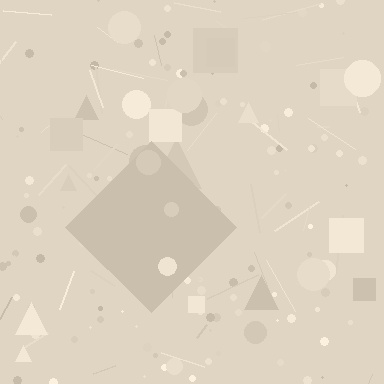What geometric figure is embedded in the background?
A diamond is embedded in the background.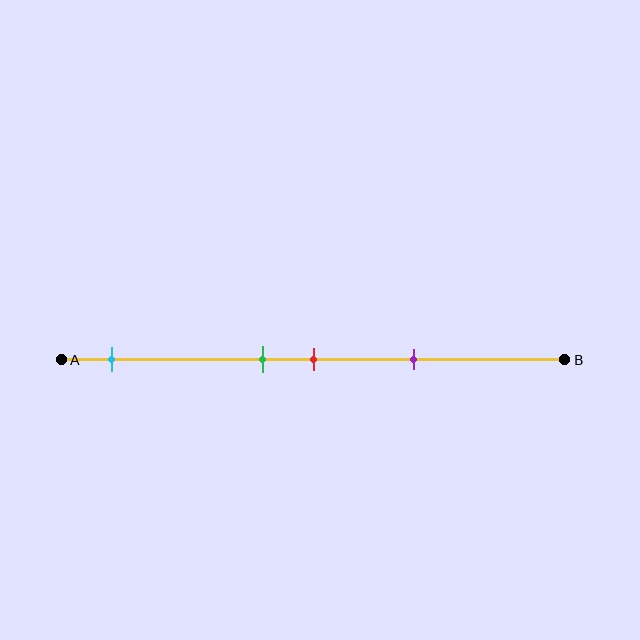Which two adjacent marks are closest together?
The green and red marks are the closest adjacent pair.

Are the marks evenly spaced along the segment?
No, the marks are not evenly spaced.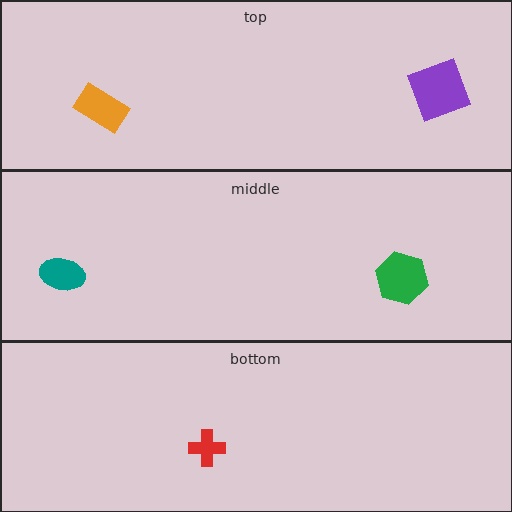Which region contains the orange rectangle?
The top region.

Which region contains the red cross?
The bottom region.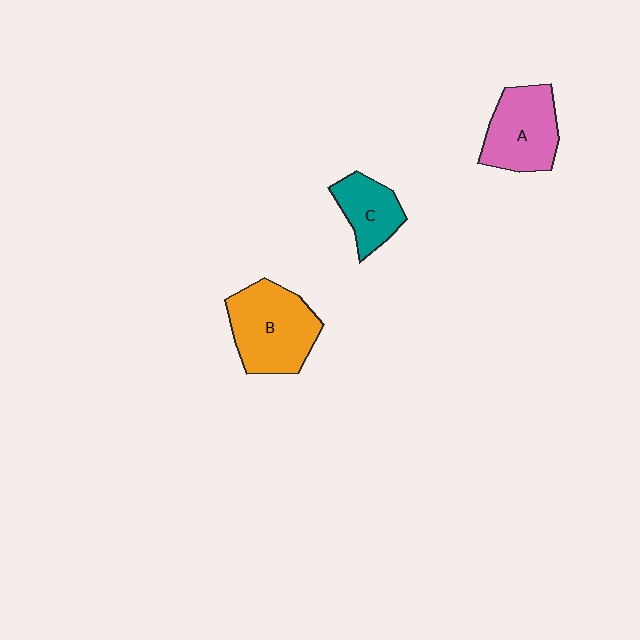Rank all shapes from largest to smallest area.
From largest to smallest: B (orange), A (pink), C (teal).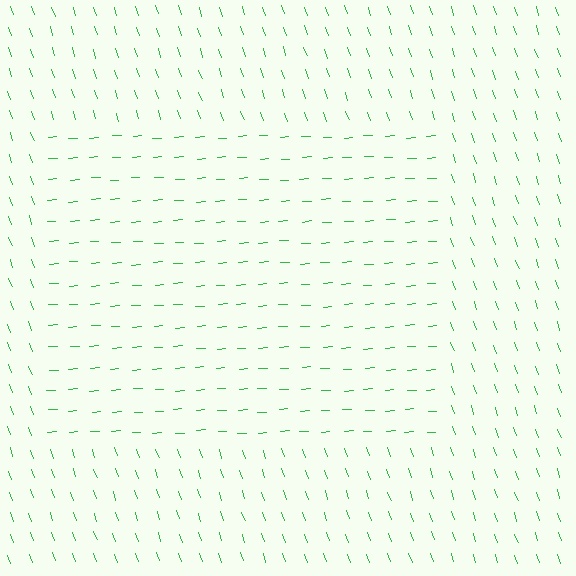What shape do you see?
I see a rectangle.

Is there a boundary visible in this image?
Yes, there is a texture boundary formed by a change in line orientation.